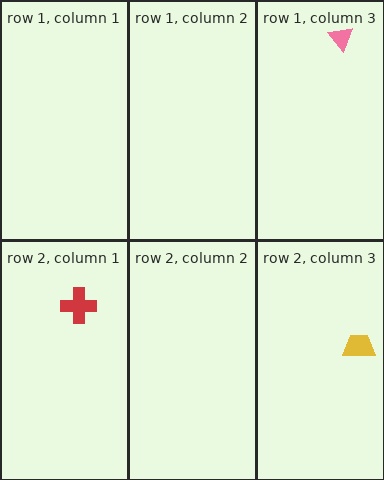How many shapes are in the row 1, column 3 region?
1.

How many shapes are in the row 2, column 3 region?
1.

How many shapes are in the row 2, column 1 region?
1.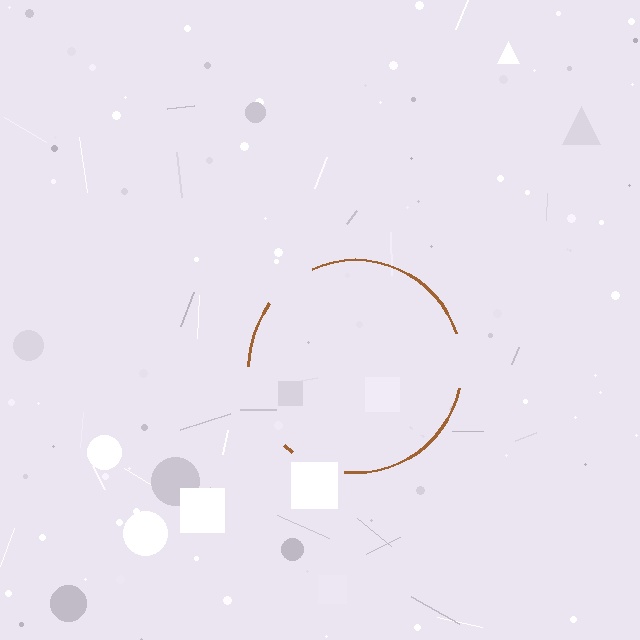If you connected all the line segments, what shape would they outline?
They would outline a circle.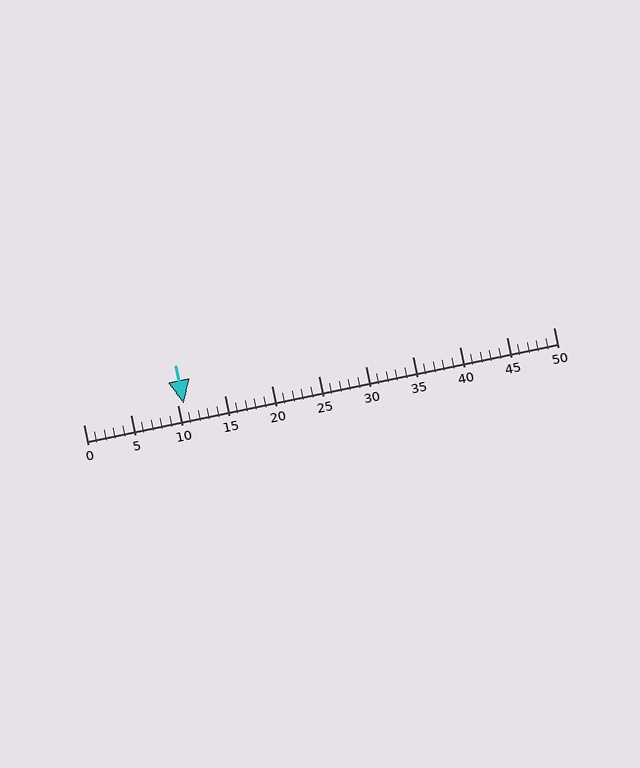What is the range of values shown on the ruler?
The ruler shows values from 0 to 50.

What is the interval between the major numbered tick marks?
The major tick marks are spaced 5 units apart.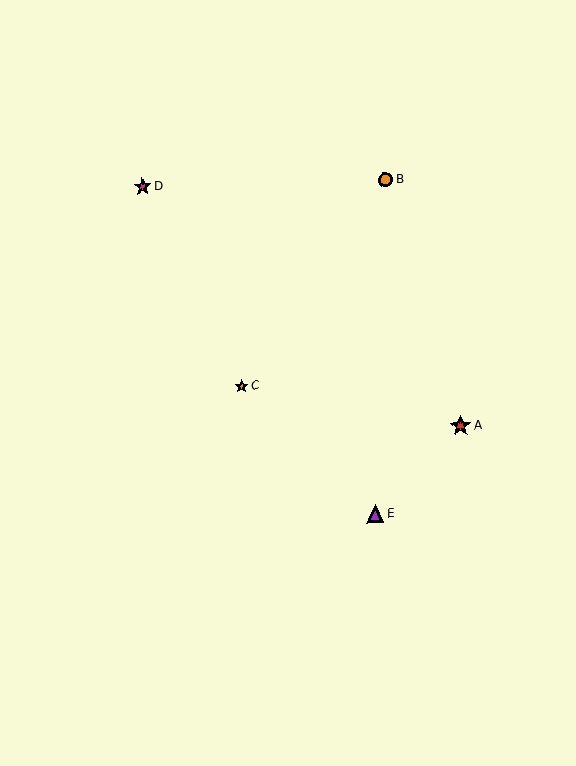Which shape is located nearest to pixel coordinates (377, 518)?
The purple triangle (labeled E) at (375, 514) is nearest to that location.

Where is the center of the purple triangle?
The center of the purple triangle is at (375, 514).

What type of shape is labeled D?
Shape D is a magenta star.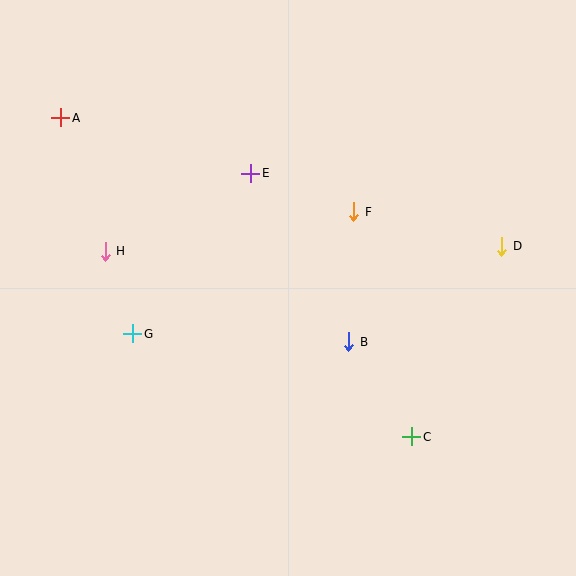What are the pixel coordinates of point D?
Point D is at (502, 246).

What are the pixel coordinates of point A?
Point A is at (61, 118).